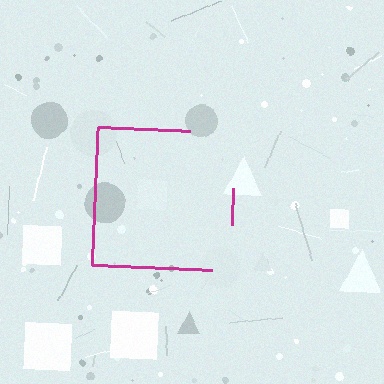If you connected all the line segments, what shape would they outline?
They would outline a square.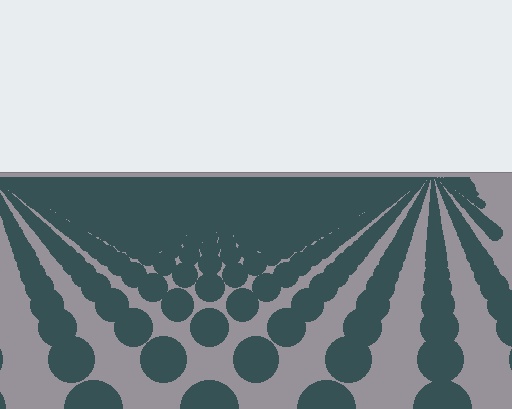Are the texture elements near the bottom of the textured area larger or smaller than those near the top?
Larger. Near the bottom, elements are closer to the viewer and appear at a bigger on-screen size.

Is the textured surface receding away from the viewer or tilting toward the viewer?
The surface is receding away from the viewer. Texture elements get smaller and denser toward the top.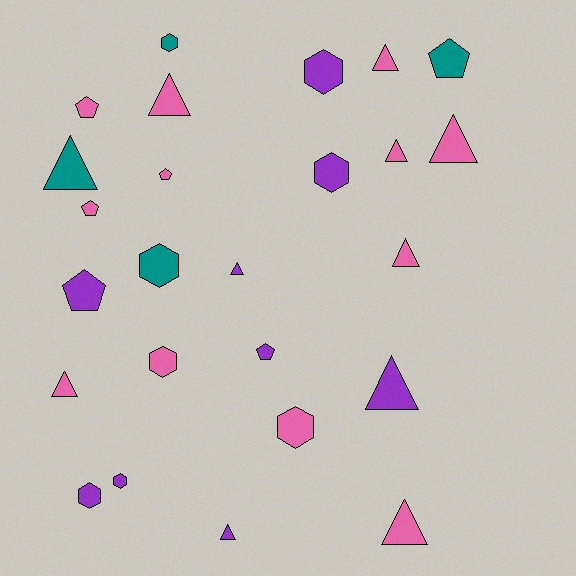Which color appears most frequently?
Pink, with 12 objects.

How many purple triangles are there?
There are 3 purple triangles.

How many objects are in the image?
There are 25 objects.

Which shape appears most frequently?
Triangle, with 11 objects.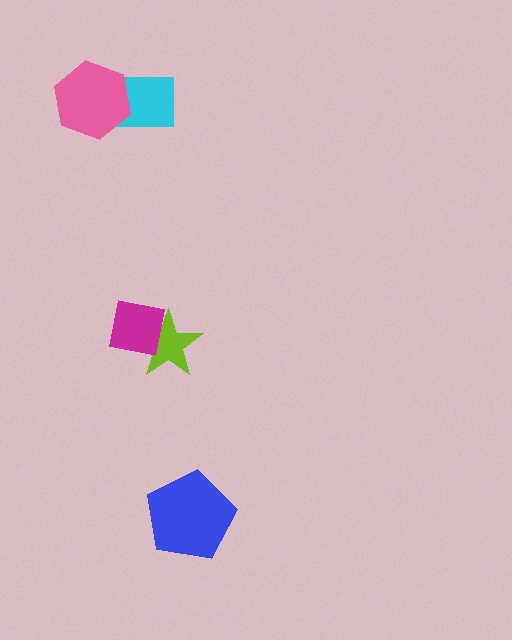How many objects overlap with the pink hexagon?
1 object overlaps with the pink hexagon.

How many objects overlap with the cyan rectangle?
1 object overlaps with the cyan rectangle.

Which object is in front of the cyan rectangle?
The pink hexagon is in front of the cyan rectangle.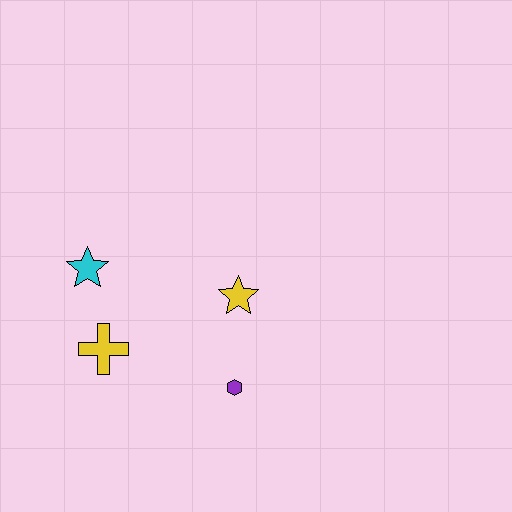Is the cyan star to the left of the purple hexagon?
Yes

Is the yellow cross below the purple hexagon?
No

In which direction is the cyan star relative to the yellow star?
The cyan star is to the left of the yellow star.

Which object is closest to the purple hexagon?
The yellow star is closest to the purple hexagon.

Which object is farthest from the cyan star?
The purple hexagon is farthest from the cyan star.